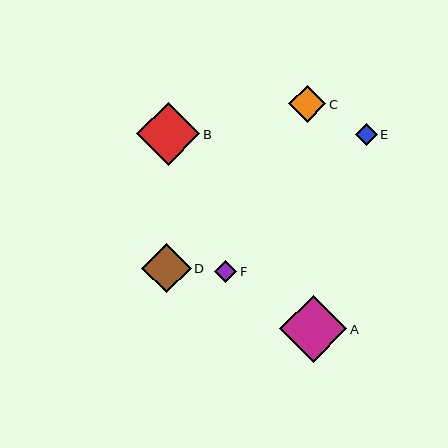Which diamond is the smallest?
Diamond F is the smallest with a size of approximately 22 pixels.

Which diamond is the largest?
Diamond A is the largest with a size of approximately 67 pixels.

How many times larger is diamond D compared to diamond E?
Diamond D is approximately 2.2 times the size of diamond E.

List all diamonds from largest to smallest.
From largest to smallest: A, B, D, C, E, F.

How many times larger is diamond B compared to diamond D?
Diamond B is approximately 1.3 times the size of diamond D.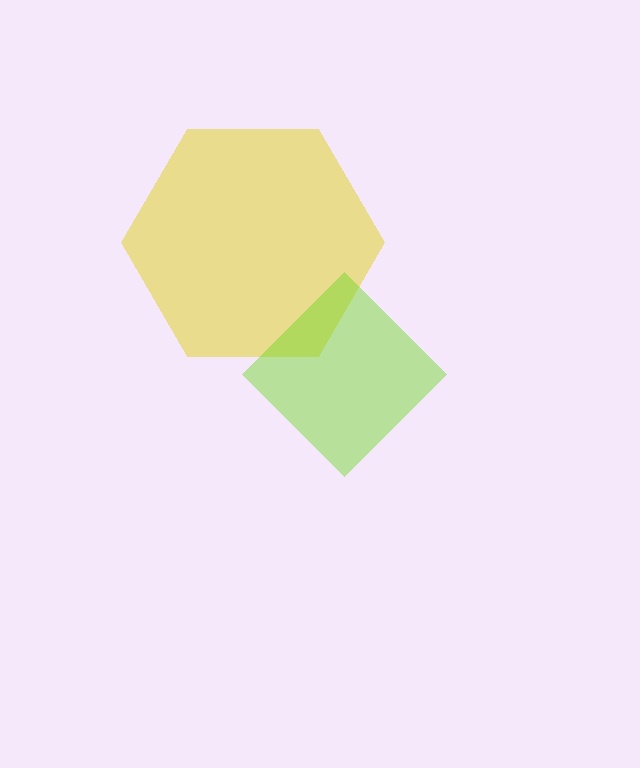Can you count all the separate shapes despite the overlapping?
Yes, there are 2 separate shapes.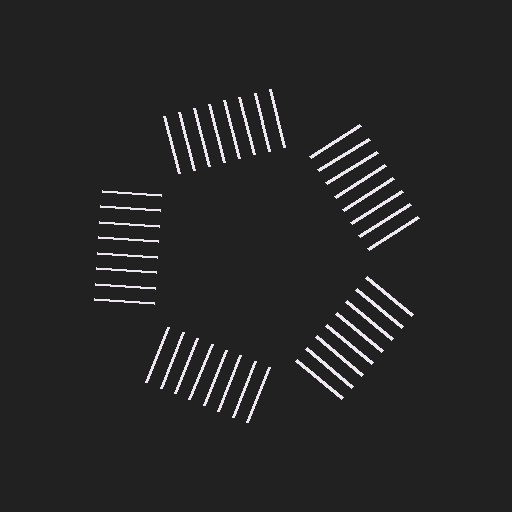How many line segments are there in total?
40 — 8 along each of the 5 edges.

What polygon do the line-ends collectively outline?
An illusory pentagon — the line segments terminate on its edges but no continuous stroke is drawn.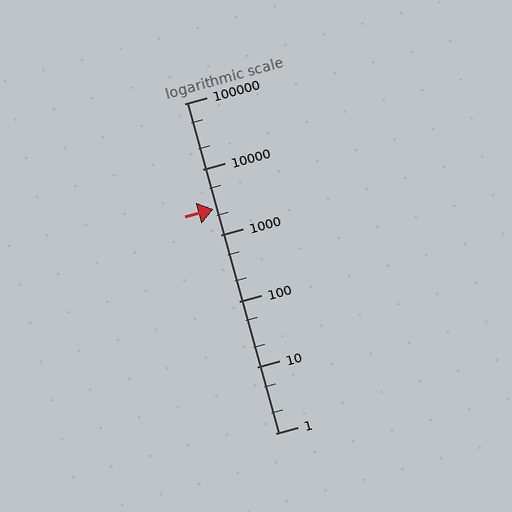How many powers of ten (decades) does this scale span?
The scale spans 5 decades, from 1 to 100000.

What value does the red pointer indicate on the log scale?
The pointer indicates approximately 2500.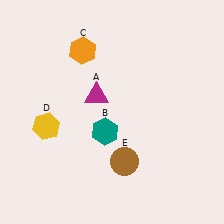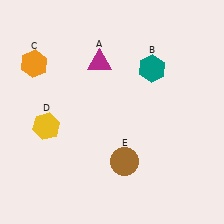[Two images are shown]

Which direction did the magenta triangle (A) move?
The magenta triangle (A) moved up.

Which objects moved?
The objects that moved are: the magenta triangle (A), the teal hexagon (B), the orange hexagon (C).